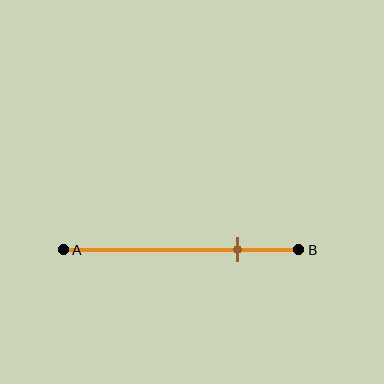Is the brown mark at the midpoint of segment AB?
No, the mark is at about 75% from A, not at the 50% midpoint.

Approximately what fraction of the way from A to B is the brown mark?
The brown mark is approximately 75% of the way from A to B.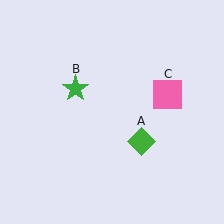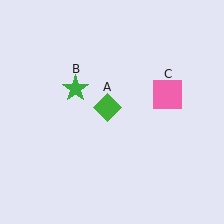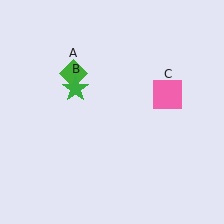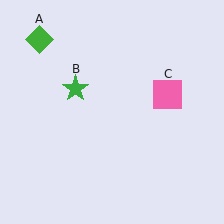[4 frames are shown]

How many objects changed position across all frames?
1 object changed position: green diamond (object A).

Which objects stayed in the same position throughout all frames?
Green star (object B) and pink square (object C) remained stationary.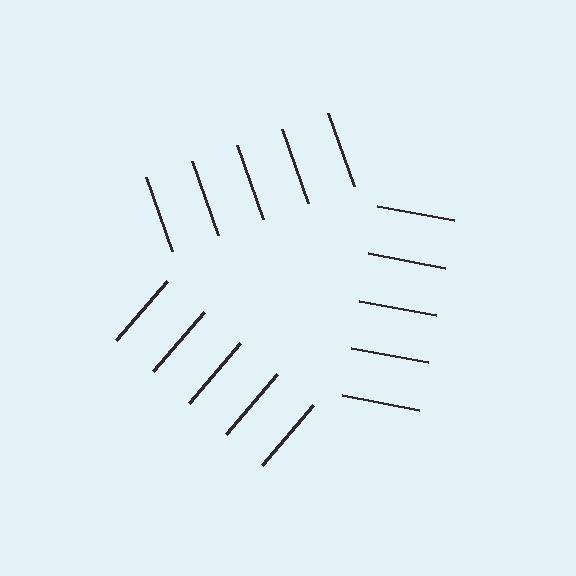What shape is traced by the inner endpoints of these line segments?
An illusory triangle — the line segments terminate on its edges but no continuous stroke is drawn.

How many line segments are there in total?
15 — 5 along each of the 3 edges.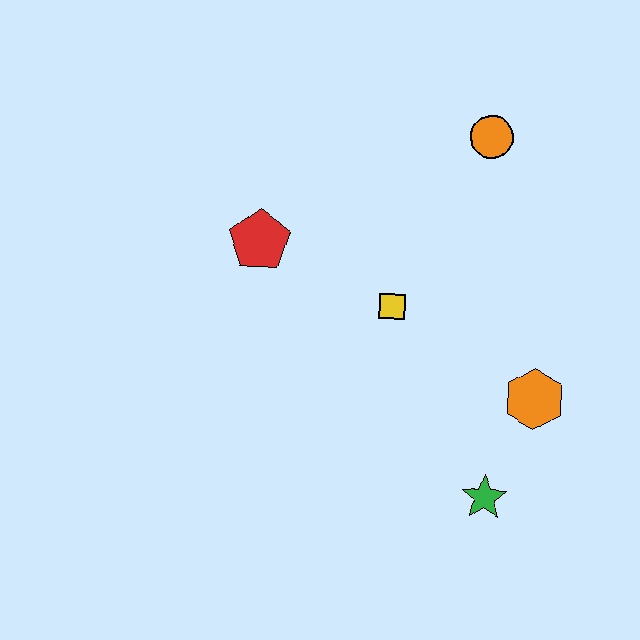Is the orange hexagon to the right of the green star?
Yes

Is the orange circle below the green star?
No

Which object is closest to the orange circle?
The yellow square is closest to the orange circle.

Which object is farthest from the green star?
The orange circle is farthest from the green star.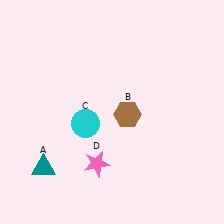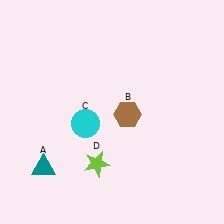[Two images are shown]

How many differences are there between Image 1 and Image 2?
There is 1 difference between the two images.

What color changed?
The star (D) changed from pink in Image 1 to lime in Image 2.